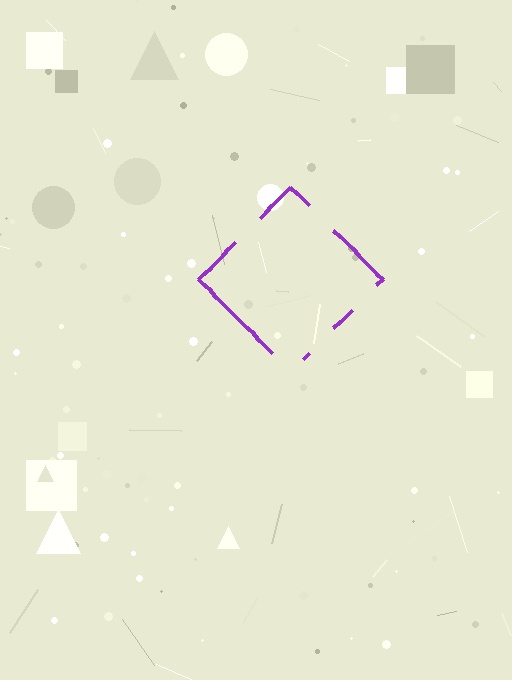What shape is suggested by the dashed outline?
The dashed outline suggests a diamond.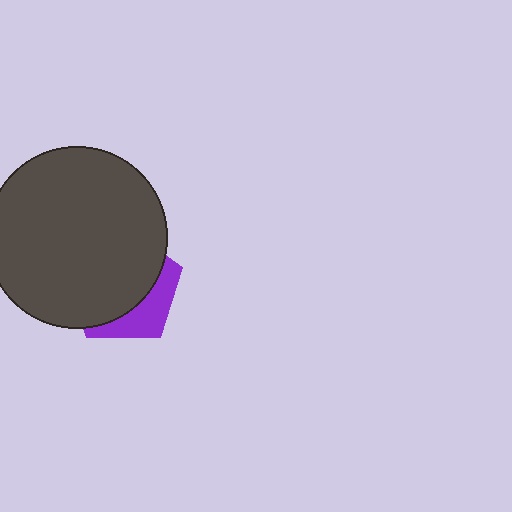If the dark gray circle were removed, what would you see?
You would see the complete purple pentagon.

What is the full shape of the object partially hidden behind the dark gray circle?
The partially hidden object is a purple pentagon.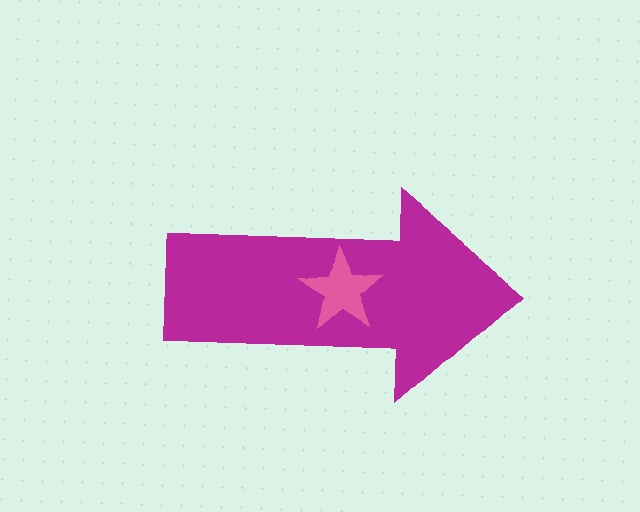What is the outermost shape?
The magenta arrow.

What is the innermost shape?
The pink star.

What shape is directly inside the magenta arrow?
The pink star.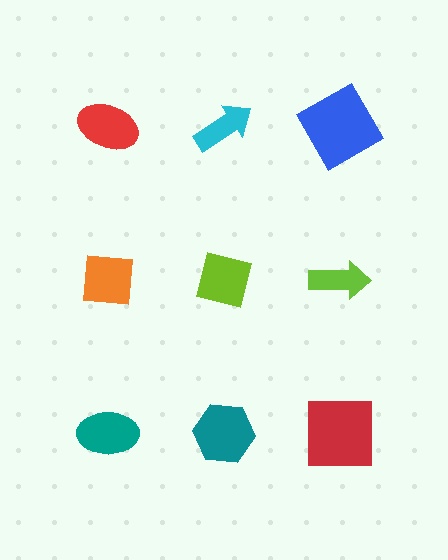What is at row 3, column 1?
A teal ellipse.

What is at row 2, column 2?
A lime square.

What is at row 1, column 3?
A blue square.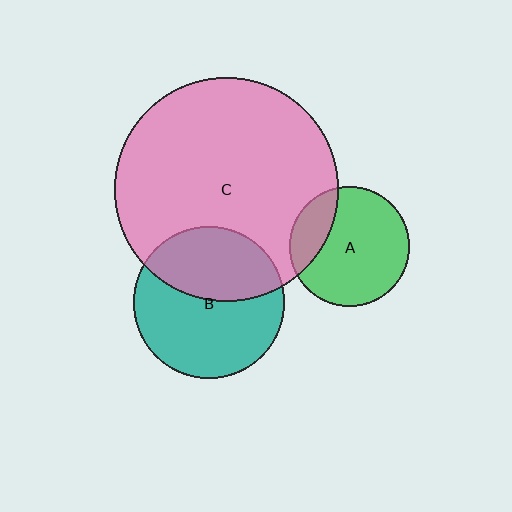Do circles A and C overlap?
Yes.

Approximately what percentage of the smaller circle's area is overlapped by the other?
Approximately 20%.